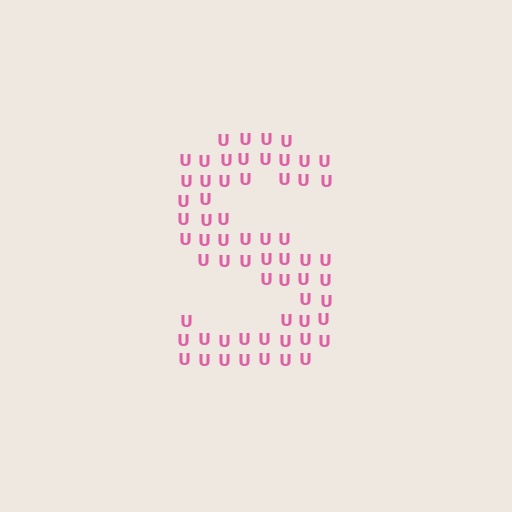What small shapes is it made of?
It is made of small letter U's.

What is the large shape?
The large shape is the letter S.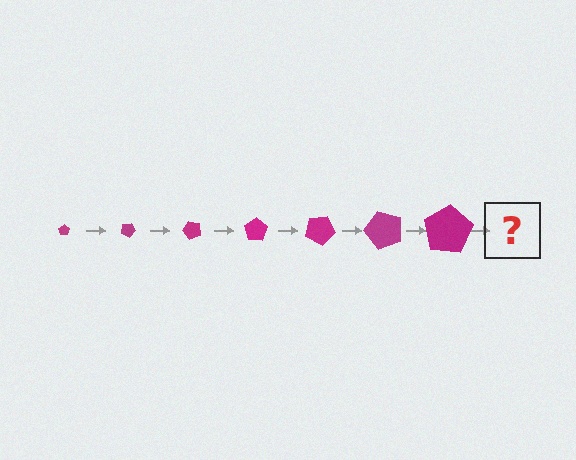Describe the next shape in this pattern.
It should be a pentagon, larger than the previous one and rotated 175 degrees from the start.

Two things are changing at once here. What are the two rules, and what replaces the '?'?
The two rules are that the pentagon grows larger each step and it rotates 25 degrees each step. The '?' should be a pentagon, larger than the previous one and rotated 175 degrees from the start.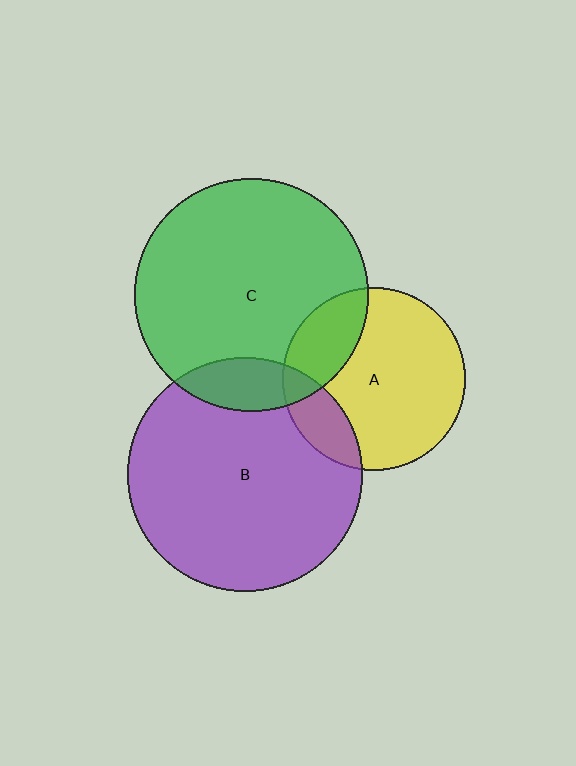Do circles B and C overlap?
Yes.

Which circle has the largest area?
Circle B (purple).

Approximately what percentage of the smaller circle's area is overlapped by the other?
Approximately 15%.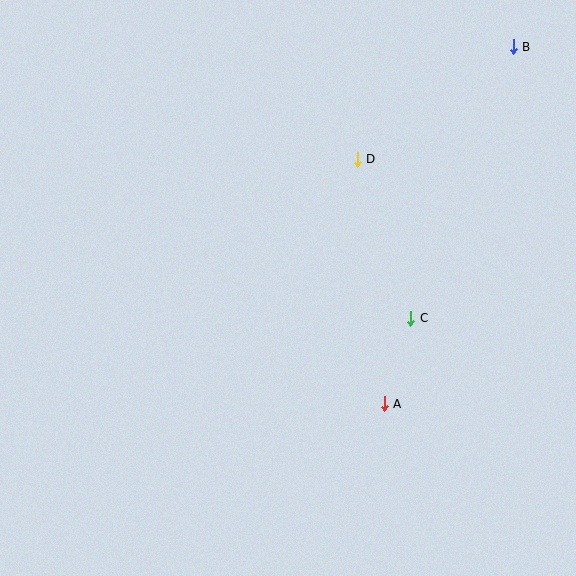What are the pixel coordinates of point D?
Point D is at (357, 159).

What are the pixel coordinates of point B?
Point B is at (513, 47).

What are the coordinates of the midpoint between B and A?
The midpoint between B and A is at (449, 225).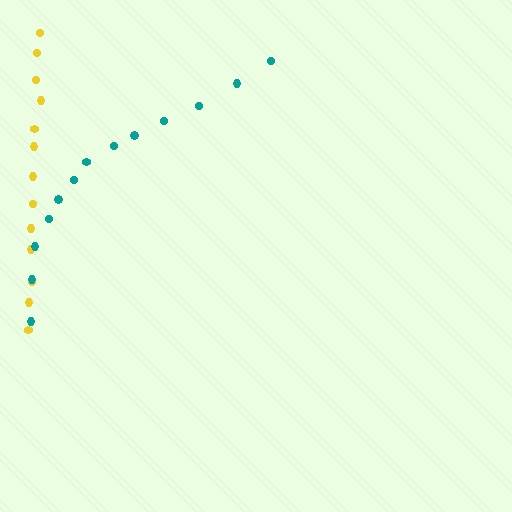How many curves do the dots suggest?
There are 2 distinct paths.